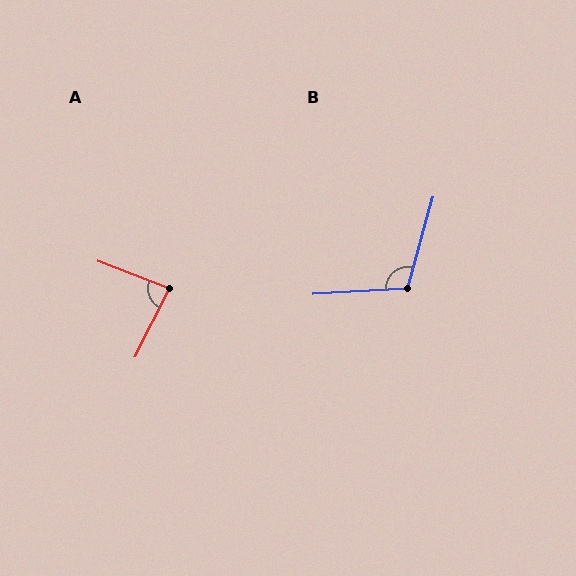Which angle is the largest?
B, at approximately 109 degrees.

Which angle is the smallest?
A, at approximately 84 degrees.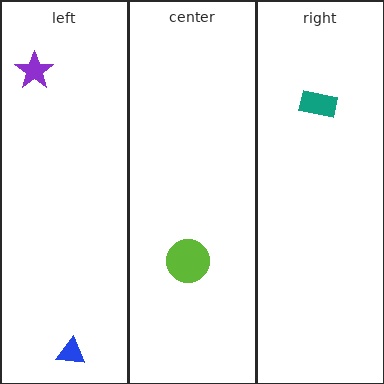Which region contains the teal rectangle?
The right region.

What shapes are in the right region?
The teal rectangle.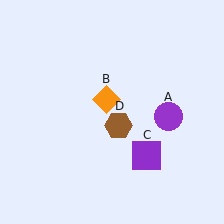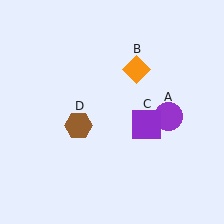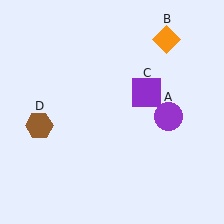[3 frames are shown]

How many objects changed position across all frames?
3 objects changed position: orange diamond (object B), purple square (object C), brown hexagon (object D).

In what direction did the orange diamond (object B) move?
The orange diamond (object B) moved up and to the right.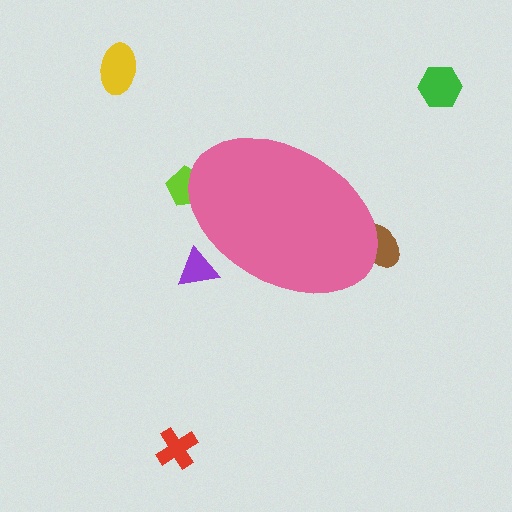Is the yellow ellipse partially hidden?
No, the yellow ellipse is fully visible.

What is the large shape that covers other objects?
A pink ellipse.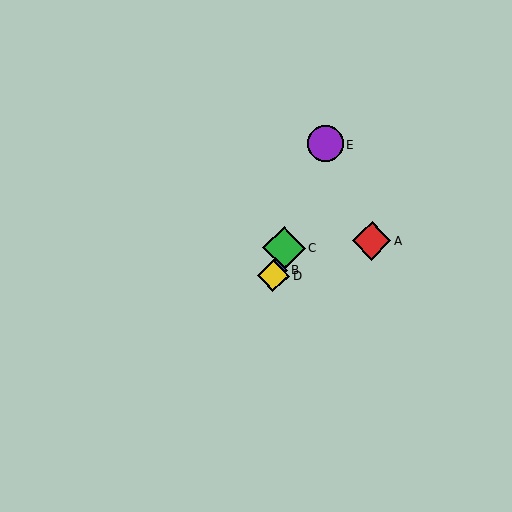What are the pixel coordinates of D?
Object D is at (274, 275).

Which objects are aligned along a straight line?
Objects B, C, D, E are aligned along a straight line.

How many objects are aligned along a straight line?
4 objects (B, C, D, E) are aligned along a straight line.